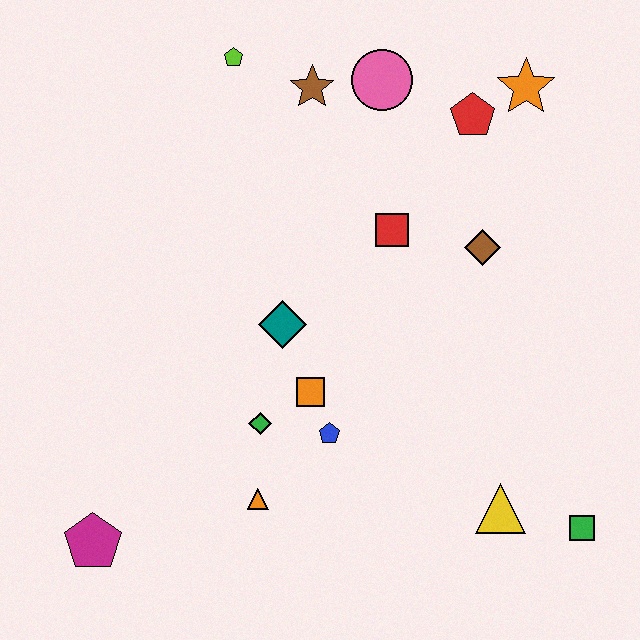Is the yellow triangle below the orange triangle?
Yes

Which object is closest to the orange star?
The red pentagon is closest to the orange star.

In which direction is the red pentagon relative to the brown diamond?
The red pentagon is above the brown diamond.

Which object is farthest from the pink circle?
The magenta pentagon is farthest from the pink circle.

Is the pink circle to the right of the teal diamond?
Yes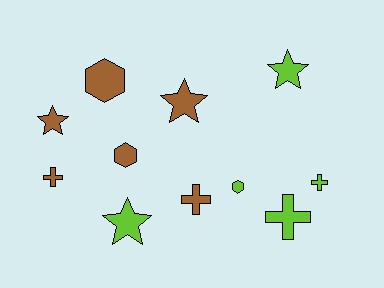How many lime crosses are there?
There are 2 lime crosses.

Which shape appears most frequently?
Star, with 4 objects.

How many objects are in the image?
There are 11 objects.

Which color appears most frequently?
Brown, with 6 objects.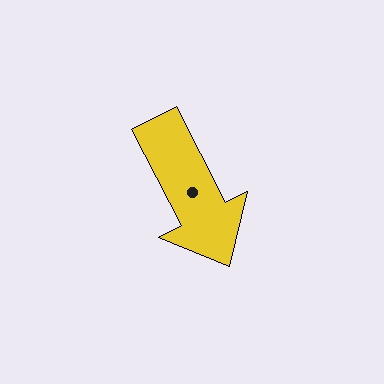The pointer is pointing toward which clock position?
Roughly 5 o'clock.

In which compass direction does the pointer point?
Southeast.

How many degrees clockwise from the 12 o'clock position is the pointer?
Approximately 153 degrees.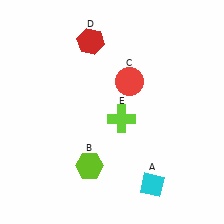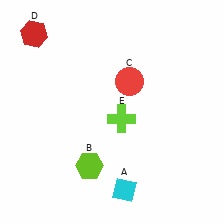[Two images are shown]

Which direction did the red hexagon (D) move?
The red hexagon (D) moved left.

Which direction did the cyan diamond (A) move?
The cyan diamond (A) moved left.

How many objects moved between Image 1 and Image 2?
2 objects moved between the two images.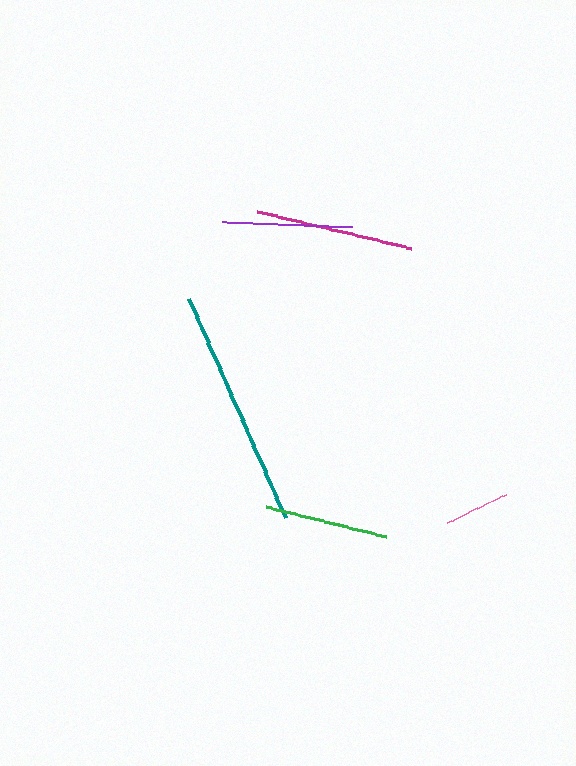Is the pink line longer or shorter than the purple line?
The purple line is longer than the pink line.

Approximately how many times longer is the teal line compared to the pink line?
The teal line is approximately 3.6 times the length of the pink line.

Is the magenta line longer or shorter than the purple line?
The magenta line is longer than the purple line.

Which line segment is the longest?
The teal line is the longest at approximately 240 pixels.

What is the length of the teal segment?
The teal segment is approximately 240 pixels long.